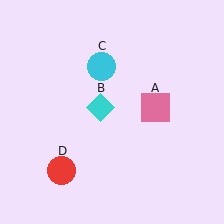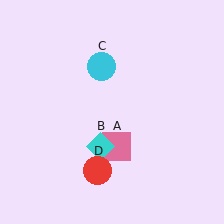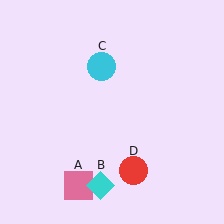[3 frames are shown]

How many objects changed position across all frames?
3 objects changed position: pink square (object A), cyan diamond (object B), red circle (object D).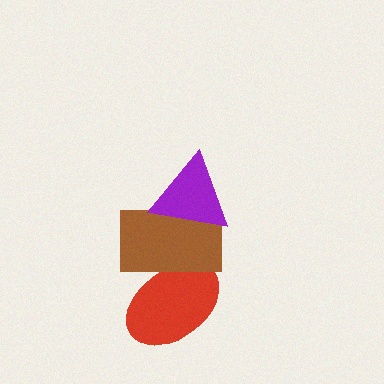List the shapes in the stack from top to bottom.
From top to bottom: the purple triangle, the brown rectangle, the red ellipse.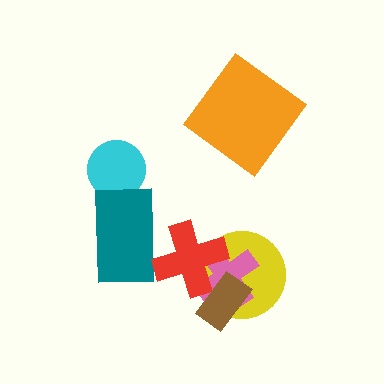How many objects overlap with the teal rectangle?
2 objects overlap with the teal rectangle.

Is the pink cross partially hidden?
Yes, it is partially covered by another shape.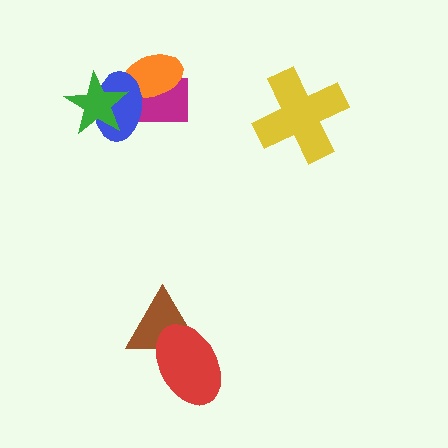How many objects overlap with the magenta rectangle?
3 objects overlap with the magenta rectangle.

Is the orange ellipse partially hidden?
Yes, it is partially covered by another shape.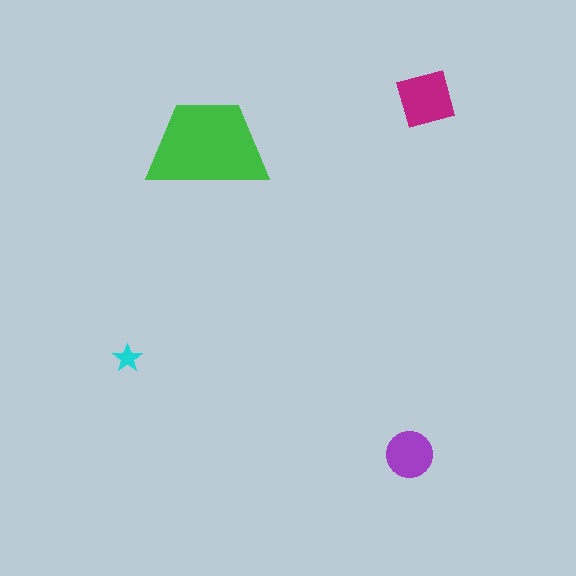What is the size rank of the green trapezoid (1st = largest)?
1st.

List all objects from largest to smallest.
The green trapezoid, the magenta square, the purple circle, the cyan star.